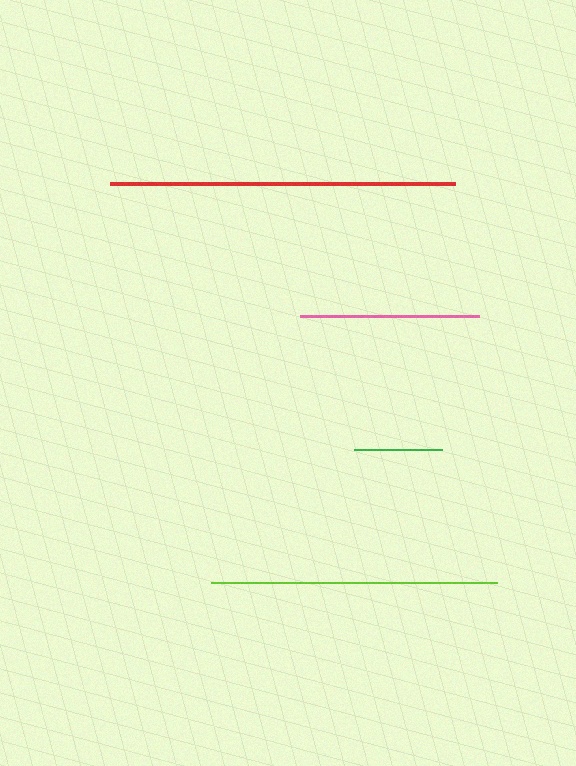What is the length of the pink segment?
The pink segment is approximately 180 pixels long.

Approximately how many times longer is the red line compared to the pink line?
The red line is approximately 1.9 times the length of the pink line.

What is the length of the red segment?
The red segment is approximately 345 pixels long.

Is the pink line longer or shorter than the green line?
The pink line is longer than the green line.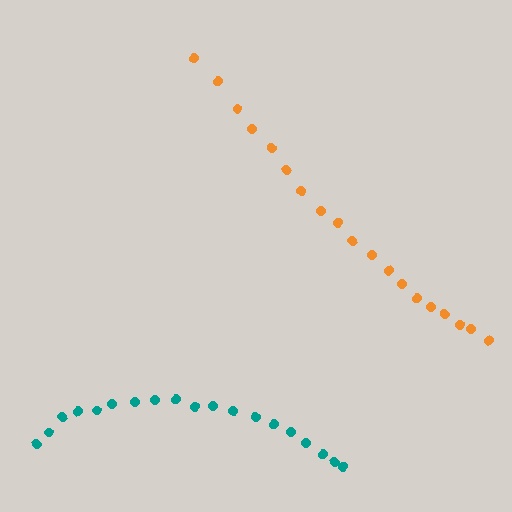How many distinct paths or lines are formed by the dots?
There are 2 distinct paths.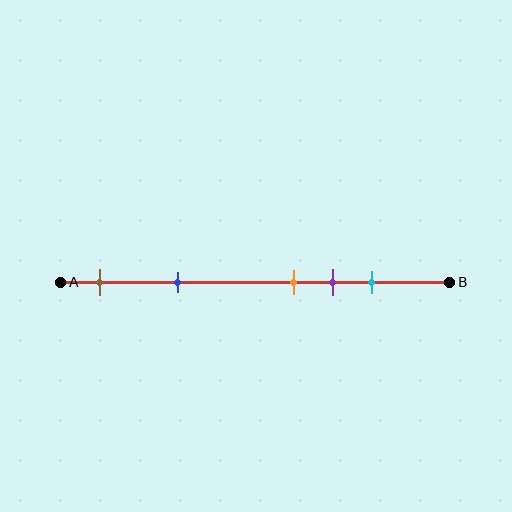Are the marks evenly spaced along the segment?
No, the marks are not evenly spaced.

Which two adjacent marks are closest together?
The orange and purple marks are the closest adjacent pair.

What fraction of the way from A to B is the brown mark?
The brown mark is approximately 10% (0.1) of the way from A to B.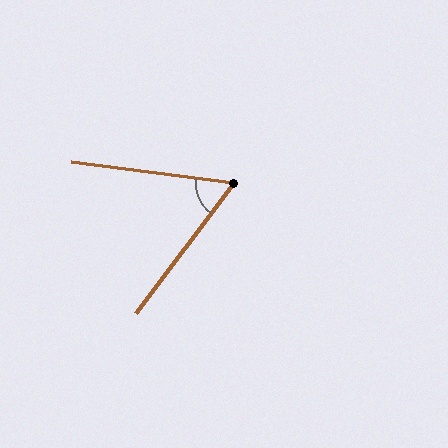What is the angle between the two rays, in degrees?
Approximately 60 degrees.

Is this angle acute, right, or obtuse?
It is acute.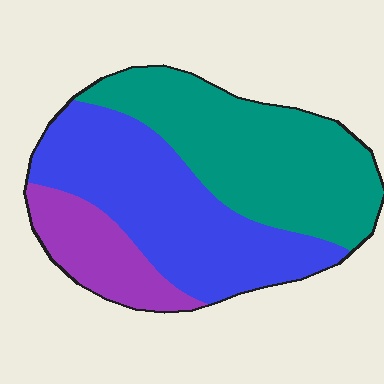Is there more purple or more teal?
Teal.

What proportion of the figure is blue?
Blue covers 42% of the figure.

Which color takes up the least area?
Purple, at roughly 15%.